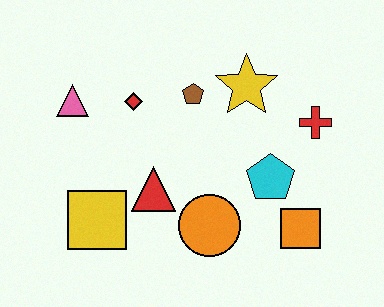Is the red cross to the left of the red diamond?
No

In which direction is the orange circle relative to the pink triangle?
The orange circle is to the right of the pink triangle.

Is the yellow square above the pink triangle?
No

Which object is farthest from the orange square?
The pink triangle is farthest from the orange square.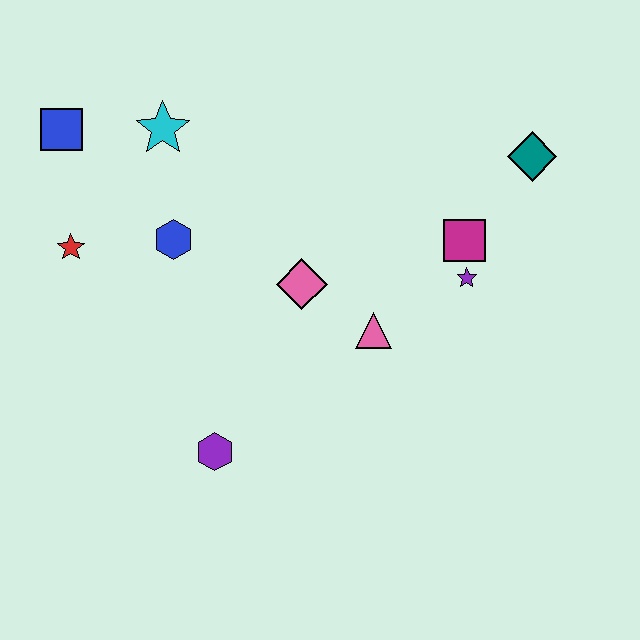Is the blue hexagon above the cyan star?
No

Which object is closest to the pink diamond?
The pink triangle is closest to the pink diamond.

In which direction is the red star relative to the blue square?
The red star is below the blue square.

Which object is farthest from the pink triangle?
The blue square is farthest from the pink triangle.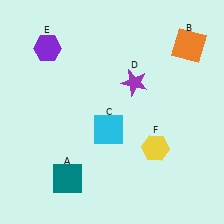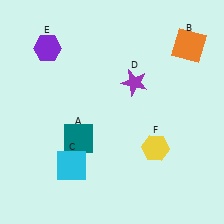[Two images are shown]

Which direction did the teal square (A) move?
The teal square (A) moved up.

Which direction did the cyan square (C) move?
The cyan square (C) moved left.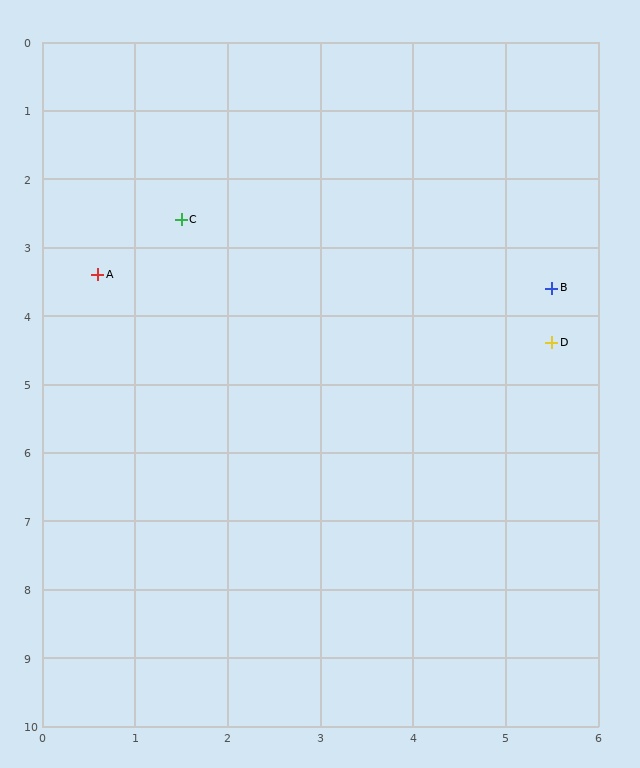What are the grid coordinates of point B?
Point B is at approximately (5.5, 3.6).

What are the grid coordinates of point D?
Point D is at approximately (5.5, 4.4).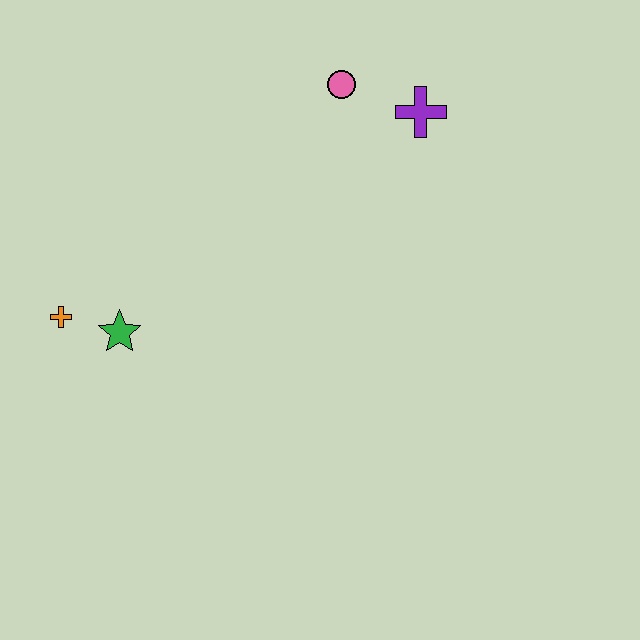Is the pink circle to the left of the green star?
No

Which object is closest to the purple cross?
The pink circle is closest to the purple cross.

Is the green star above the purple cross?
No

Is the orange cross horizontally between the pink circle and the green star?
No